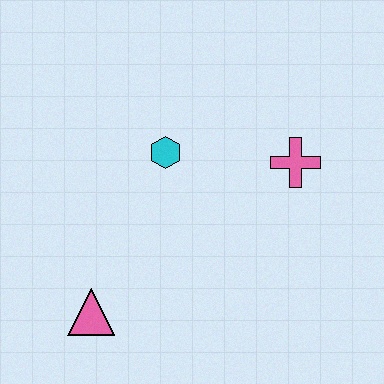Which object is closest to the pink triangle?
The cyan hexagon is closest to the pink triangle.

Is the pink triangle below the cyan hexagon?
Yes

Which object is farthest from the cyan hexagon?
The pink triangle is farthest from the cyan hexagon.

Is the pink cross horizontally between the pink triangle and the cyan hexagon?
No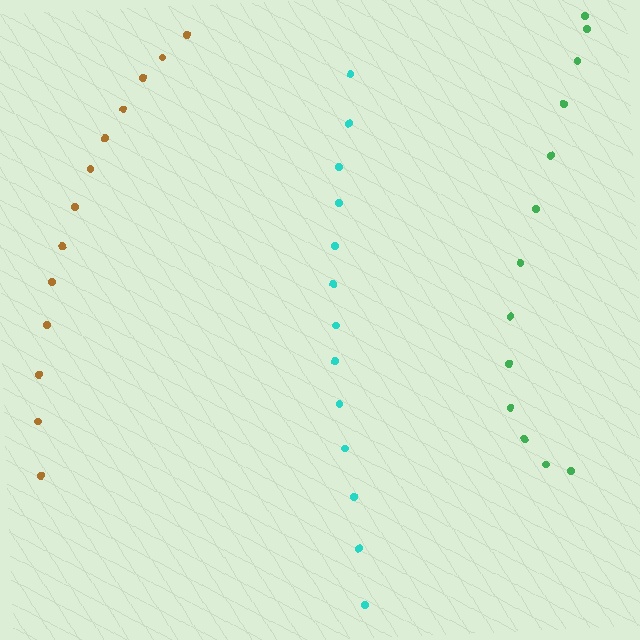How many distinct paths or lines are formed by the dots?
There are 3 distinct paths.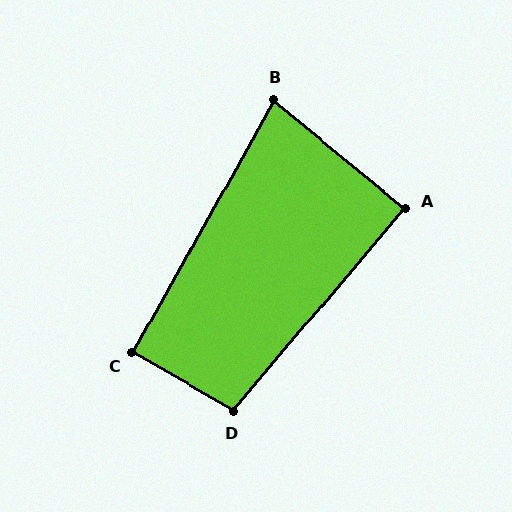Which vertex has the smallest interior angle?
B, at approximately 80 degrees.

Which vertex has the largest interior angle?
D, at approximately 100 degrees.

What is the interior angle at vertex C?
Approximately 91 degrees (approximately right).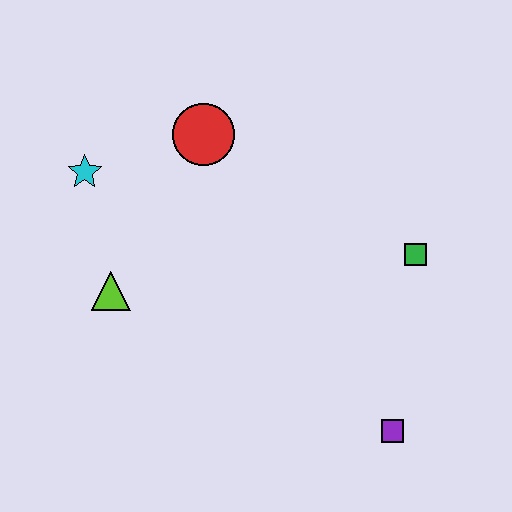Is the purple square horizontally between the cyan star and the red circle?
No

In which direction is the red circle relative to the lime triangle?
The red circle is above the lime triangle.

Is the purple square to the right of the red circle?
Yes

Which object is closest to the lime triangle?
The cyan star is closest to the lime triangle.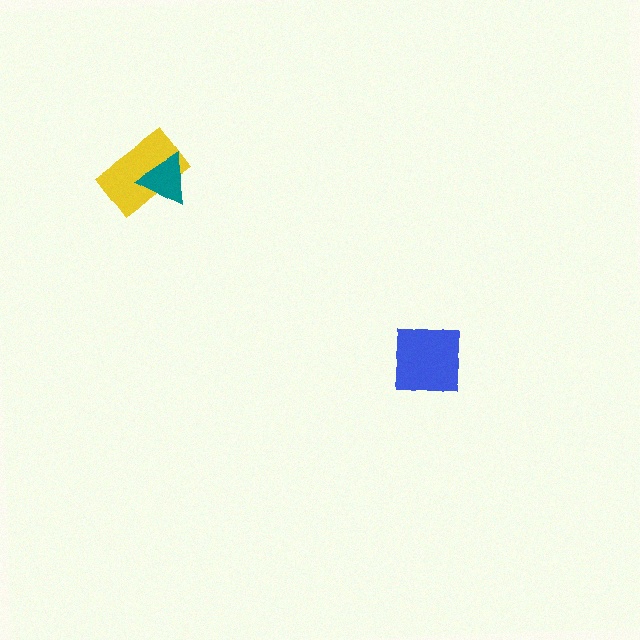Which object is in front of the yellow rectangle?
The teal triangle is in front of the yellow rectangle.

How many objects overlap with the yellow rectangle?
1 object overlaps with the yellow rectangle.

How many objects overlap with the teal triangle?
1 object overlaps with the teal triangle.